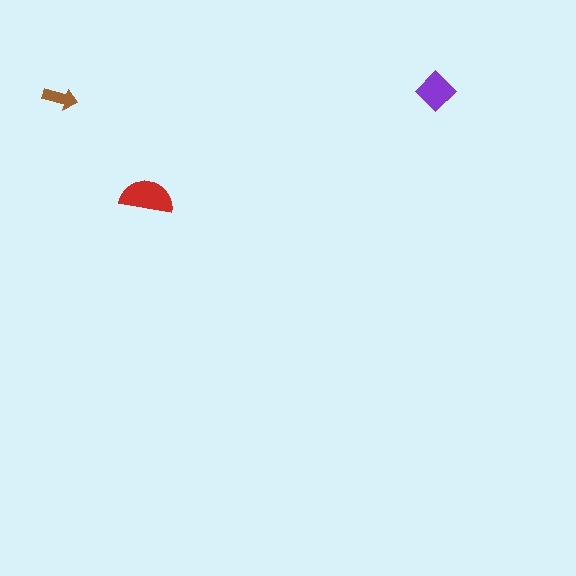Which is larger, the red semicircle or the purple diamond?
The red semicircle.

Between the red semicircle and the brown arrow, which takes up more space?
The red semicircle.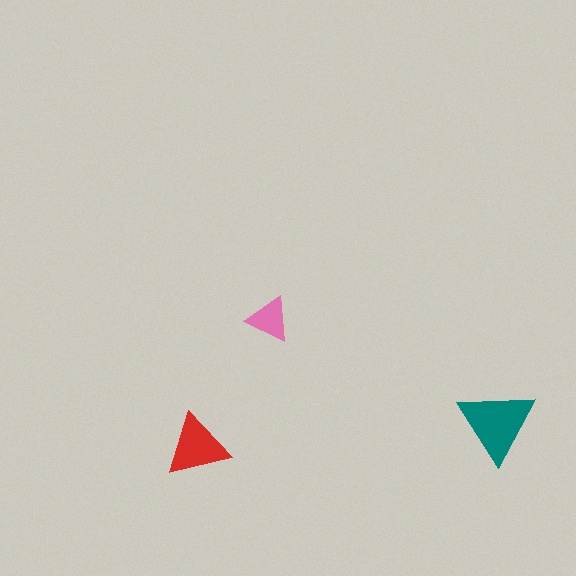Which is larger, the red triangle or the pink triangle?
The red one.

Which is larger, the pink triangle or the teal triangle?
The teal one.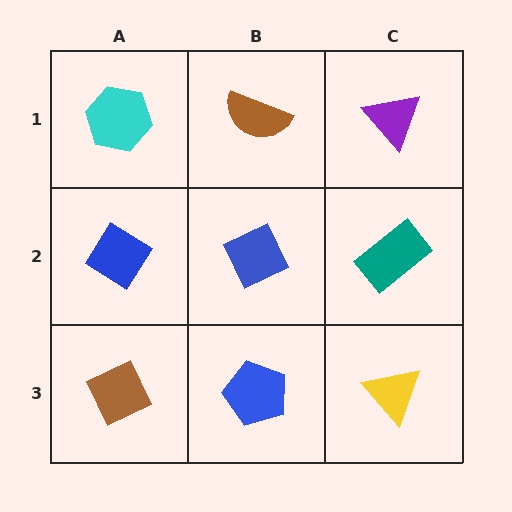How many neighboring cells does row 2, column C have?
3.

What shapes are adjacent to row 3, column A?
A blue diamond (row 2, column A), a blue pentagon (row 3, column B).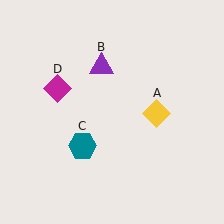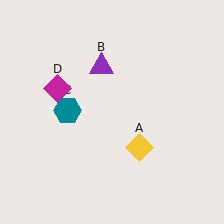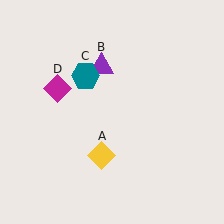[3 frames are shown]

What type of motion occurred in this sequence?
The yellow diamond (object A), teal hexagon (object C) rotated clockwise around the center of the scene.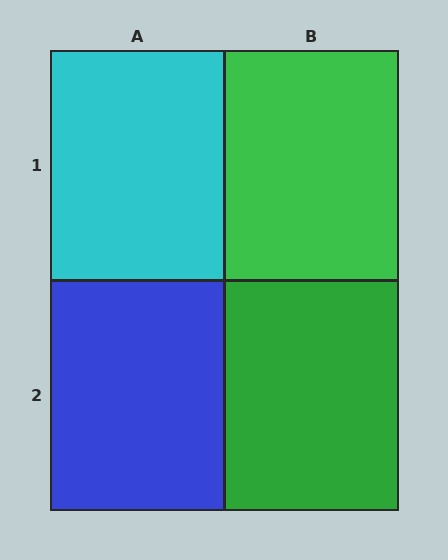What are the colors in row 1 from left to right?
Cyan, green.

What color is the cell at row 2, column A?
Blue.